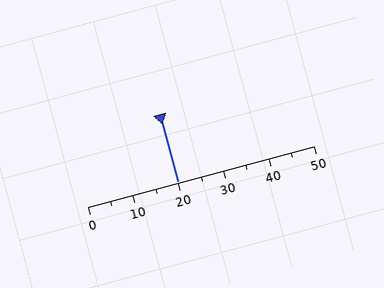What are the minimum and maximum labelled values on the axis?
The axis runs from 0 to 50.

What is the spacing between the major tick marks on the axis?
The major ticks are spaced 10 apart.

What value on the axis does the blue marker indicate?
The marker indicates approximately 20.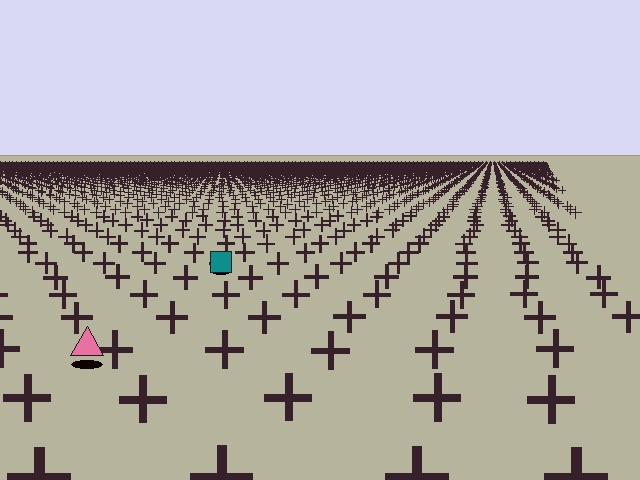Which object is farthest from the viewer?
The teal square is farthest from the viewer. It appears smaller and the ground texture around it is denser.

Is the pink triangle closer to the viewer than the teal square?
Yes. The pink triangle is closer — you can tell from the texture gradient: the ground texture is coarser near it.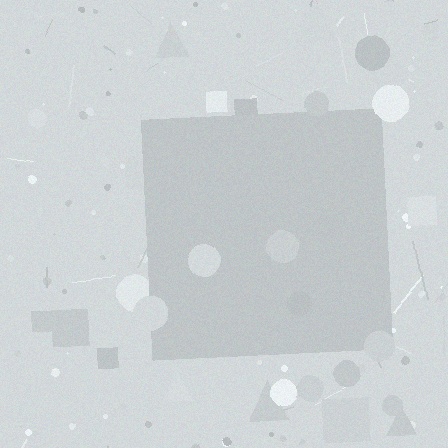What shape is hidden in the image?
A square is hidden in the image.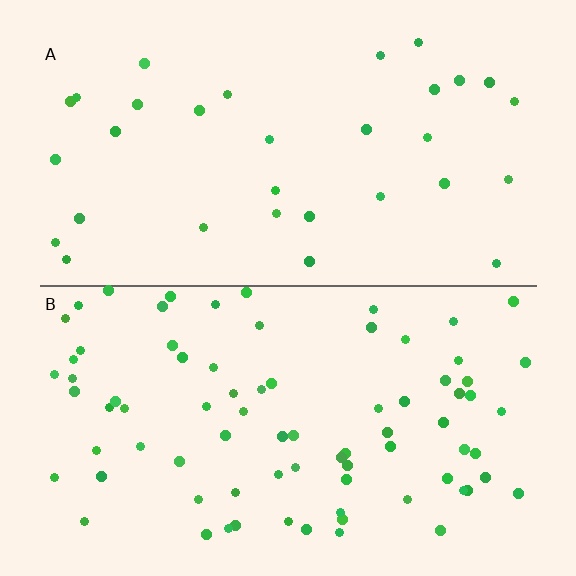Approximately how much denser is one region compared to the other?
Approximately 2.5× — region B over region A.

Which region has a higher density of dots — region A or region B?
B (the bottom).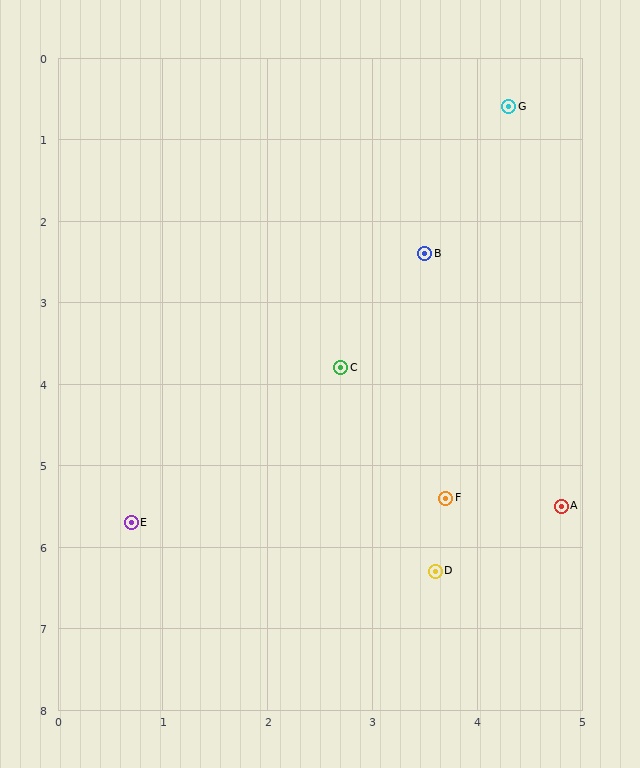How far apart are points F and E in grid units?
Points F and E are about 3.0 grid units apart.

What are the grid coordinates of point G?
Point G is at approximately (4.3, 0.6).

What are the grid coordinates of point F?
Point F is at approximately (3.7, 5.4).